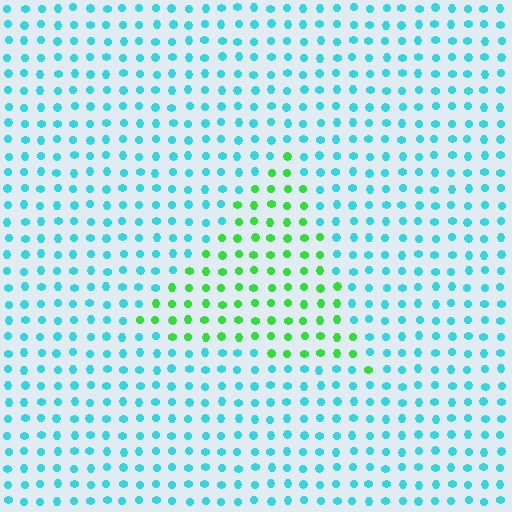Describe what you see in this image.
The image is filled with small cyan elements in a uniform arrangement. A triangle-shaped region is visible where the elements are tinted to a slightly different hue, forming a subtle color boundary.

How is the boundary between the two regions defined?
The boundary is defined purely by a slight shift in hue (about 59 degrees). Spacing, size, and orientation are identical on both sides.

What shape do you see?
I see a triangle.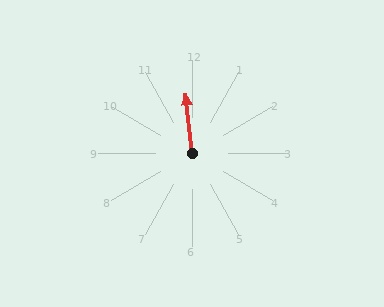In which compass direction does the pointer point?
North.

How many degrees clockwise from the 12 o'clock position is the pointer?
Approximately 354 degrees.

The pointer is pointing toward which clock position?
Roughly 12 o'clock.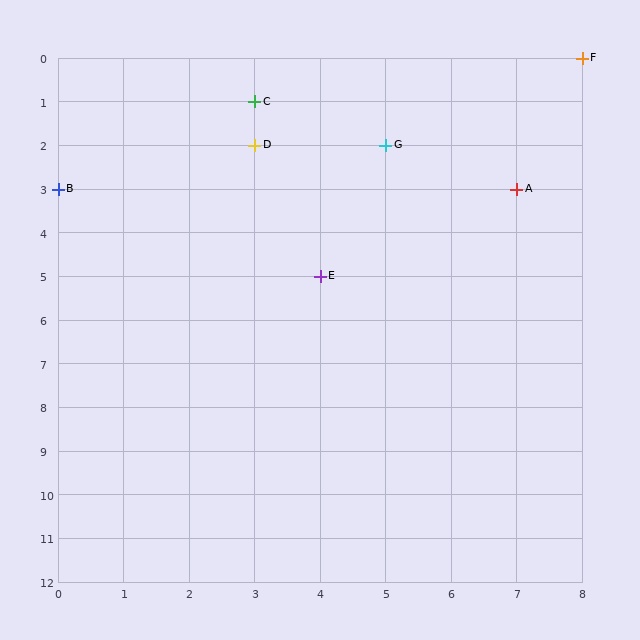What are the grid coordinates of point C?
Point C is at grid coordinates (3, 1).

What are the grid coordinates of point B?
Point B is at grid coordinates (0, 3).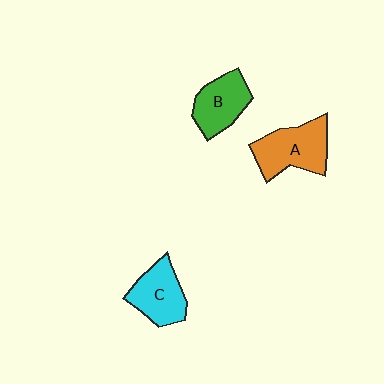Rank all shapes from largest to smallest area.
From largest to smallest: A (orange), C (cyan), B (green).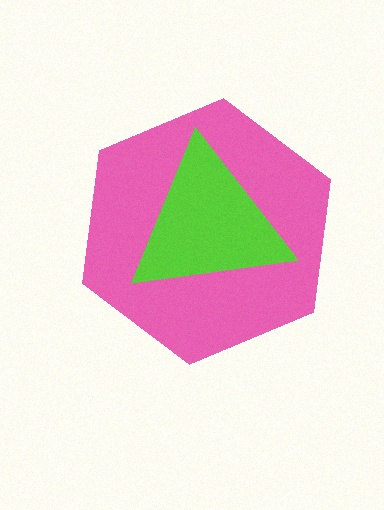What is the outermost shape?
The pink hexagon.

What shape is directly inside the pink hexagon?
The lime triangle.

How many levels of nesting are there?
2.